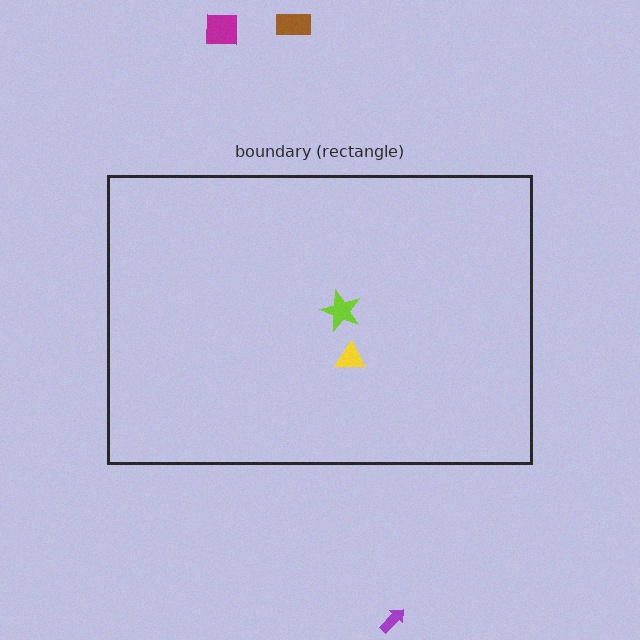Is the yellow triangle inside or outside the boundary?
Inside.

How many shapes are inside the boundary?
2 inside, 3 outside.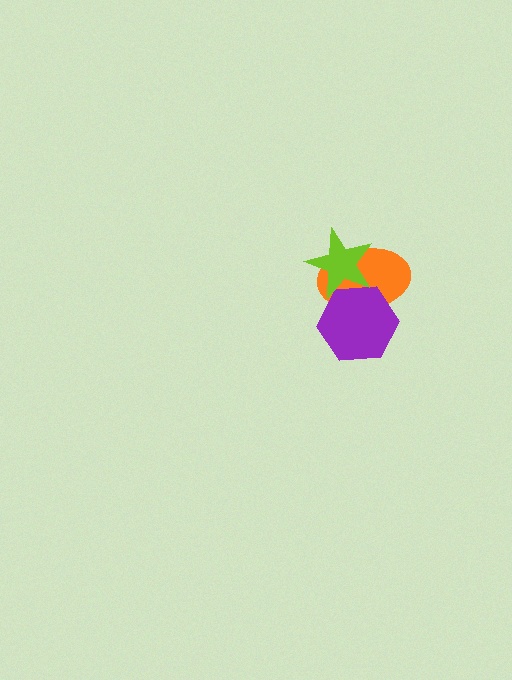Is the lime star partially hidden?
No, no other shape covers it.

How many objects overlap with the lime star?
2 objects overlap with the lime star.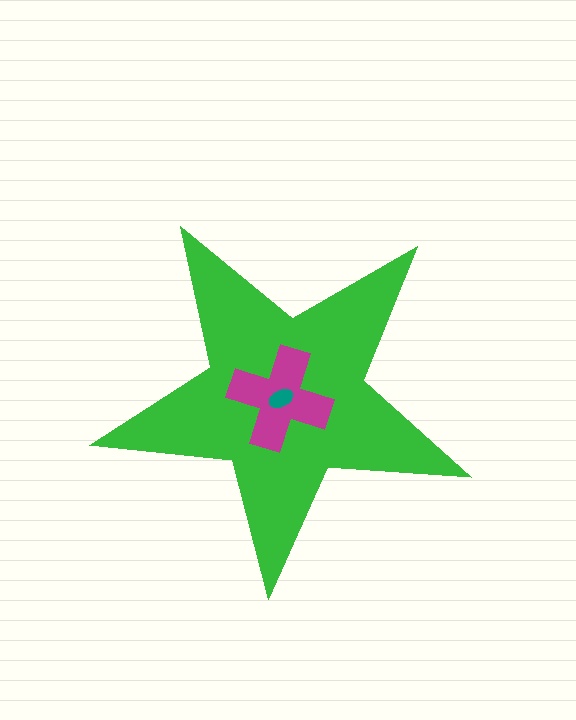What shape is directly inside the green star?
The magenta cross.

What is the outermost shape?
The green star.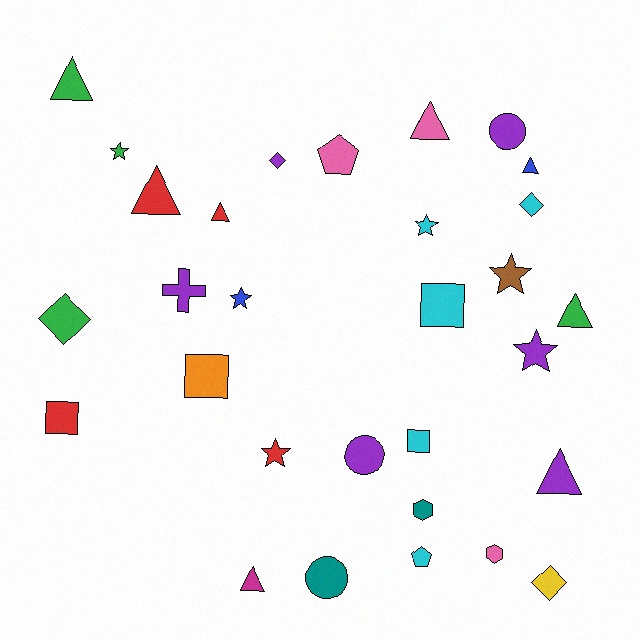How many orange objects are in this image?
There is 1 orange object.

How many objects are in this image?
There are 30 objects.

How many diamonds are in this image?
There are 4 diamonds.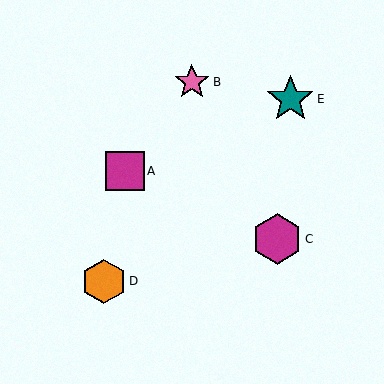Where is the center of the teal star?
The center of the teal star is at (290, 99).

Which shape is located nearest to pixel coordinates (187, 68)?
The pink star (labeled B) at (192, 82) is nearest to that location.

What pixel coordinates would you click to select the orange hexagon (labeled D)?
Click at (104, 281) to select the orange hexagon D.